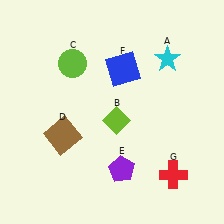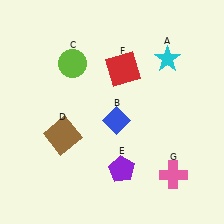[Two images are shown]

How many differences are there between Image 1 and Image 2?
There are 3 differences between the two images.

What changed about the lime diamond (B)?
In Image 1, B is lime. In Image 2, it changed to blue.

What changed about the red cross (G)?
In Image 1, G is red. In Image 2, it changed to pink.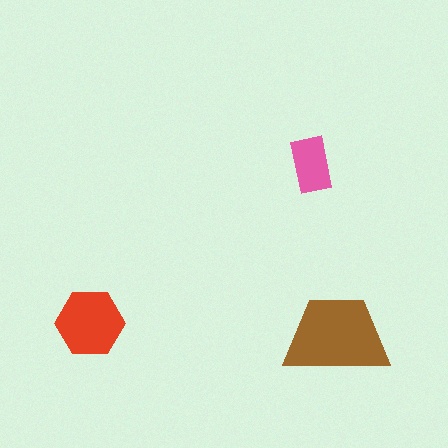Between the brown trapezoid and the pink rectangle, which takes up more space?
The brown trapezoid.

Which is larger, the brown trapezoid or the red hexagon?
The brown trapezoid.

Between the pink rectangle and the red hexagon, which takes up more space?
The red hexagon.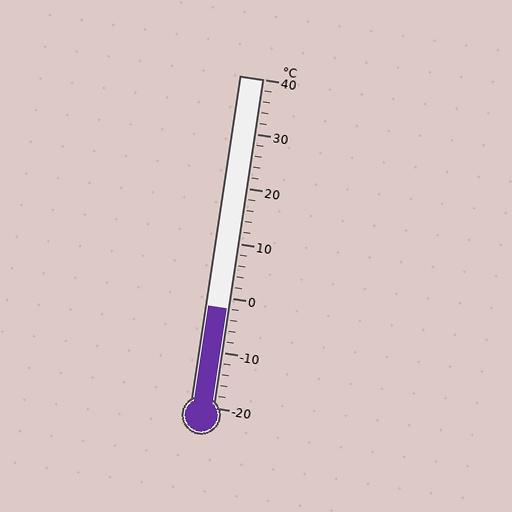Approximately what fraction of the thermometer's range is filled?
The thermometer is filled to approximately 30% of its range.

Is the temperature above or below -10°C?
The temperature is above -10°C.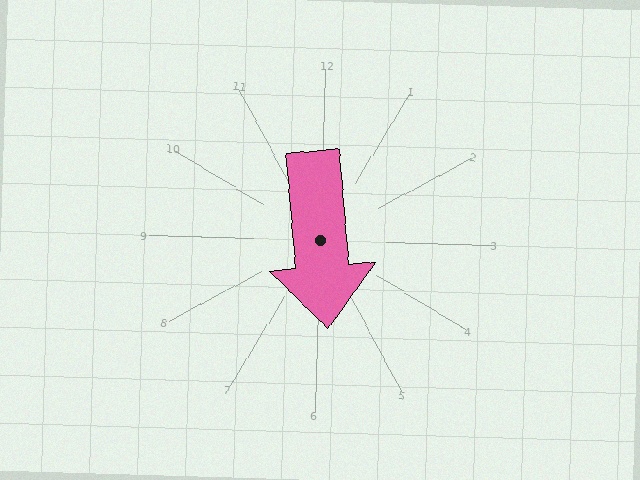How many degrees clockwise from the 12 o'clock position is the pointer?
Approximately 173 degrees.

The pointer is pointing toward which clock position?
Roughly 6 o'clock.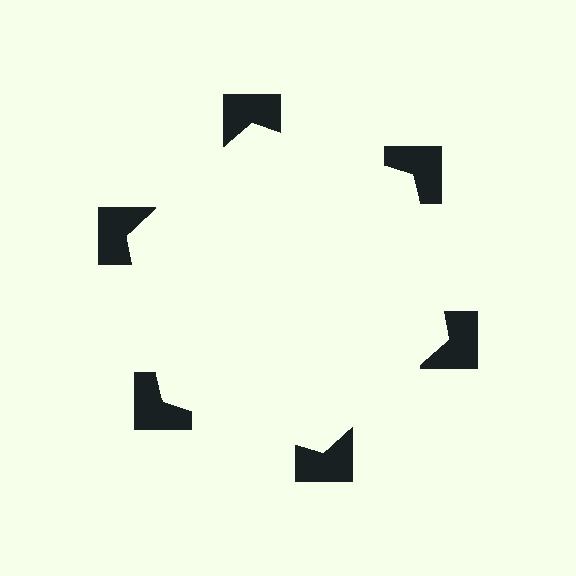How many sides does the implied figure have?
6 sides.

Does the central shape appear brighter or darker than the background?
It typically appears slightly brighter than the background, even though no actual brightness change is drawn.